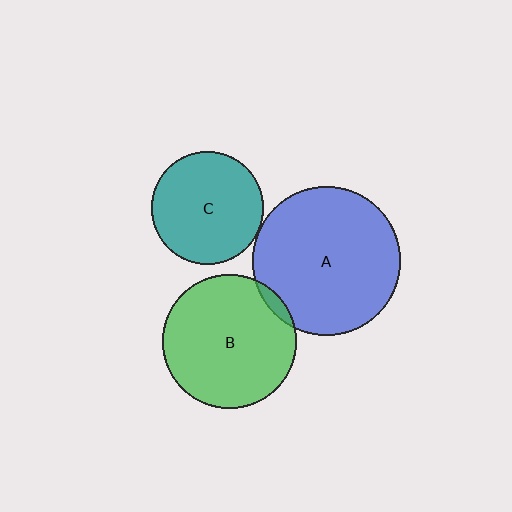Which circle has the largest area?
Circle A (blue).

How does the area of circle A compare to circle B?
Approximately 1.2 times.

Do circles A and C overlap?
Yes.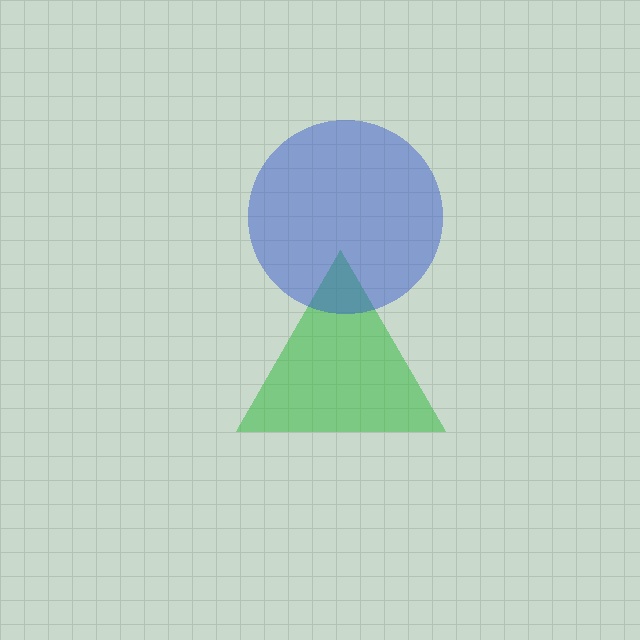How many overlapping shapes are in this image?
There are 2 overlapping shapes in the image.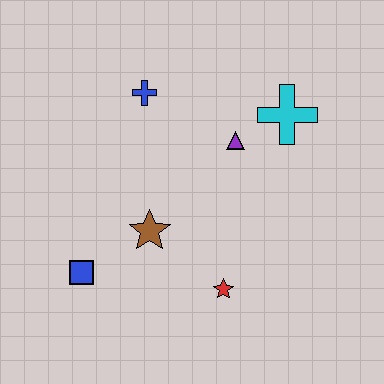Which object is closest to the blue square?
The brown star is closest to the blue square.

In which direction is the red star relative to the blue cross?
The red star is below the blue cross.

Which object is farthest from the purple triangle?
The blue square is farthest from the purple triangle.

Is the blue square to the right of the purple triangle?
No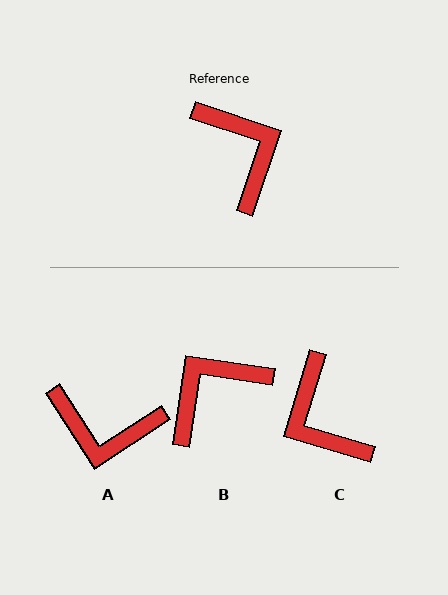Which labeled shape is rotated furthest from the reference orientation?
C, about 179 degrees away.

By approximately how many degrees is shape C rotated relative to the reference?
Approximately 179 degrees clockwise.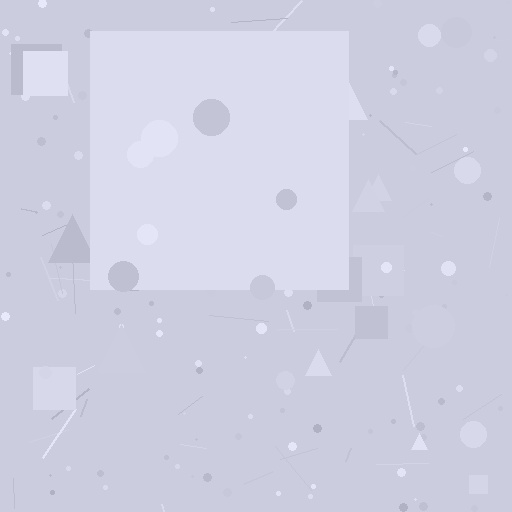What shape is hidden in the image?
A square is hidden in the image.